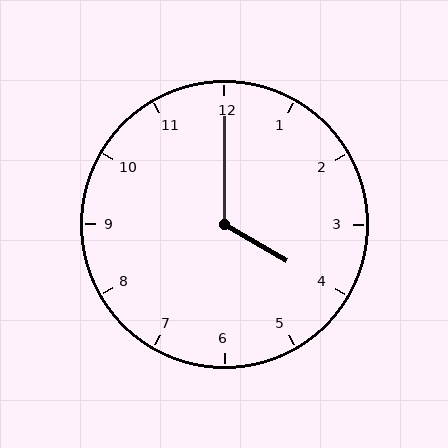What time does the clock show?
4:00.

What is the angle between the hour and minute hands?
Approximately 120 degrees.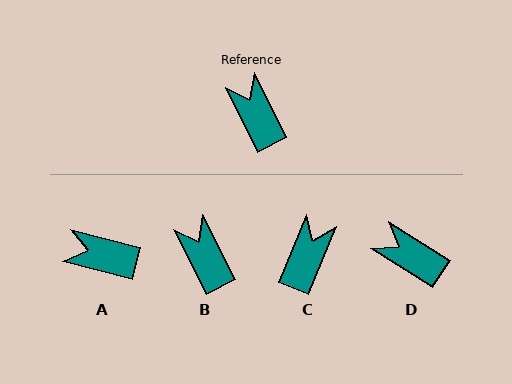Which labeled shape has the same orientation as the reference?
B.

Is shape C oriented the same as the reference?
No, it is off by about 49 degrees.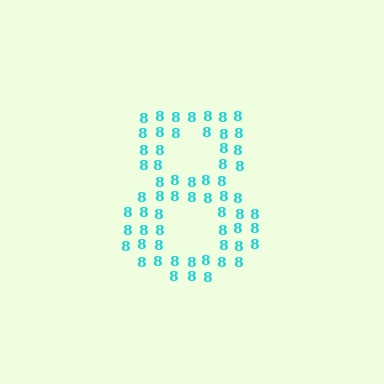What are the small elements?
The small elements are digit 8's.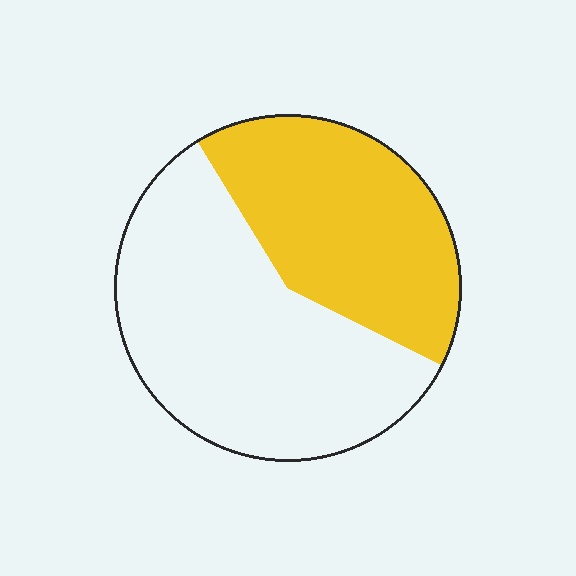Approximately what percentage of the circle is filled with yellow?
Approximately 40%.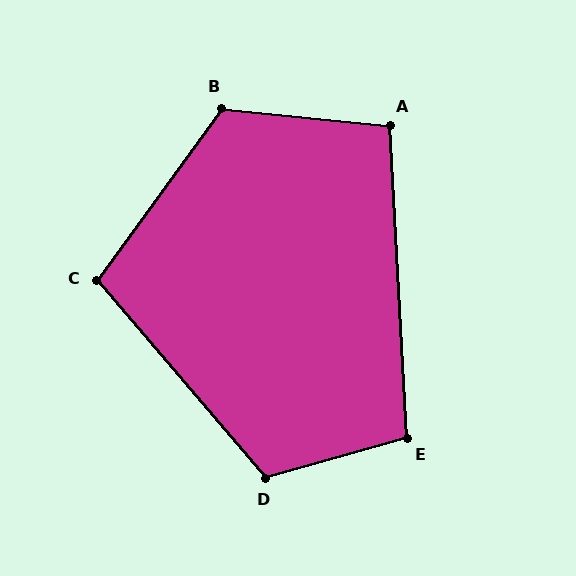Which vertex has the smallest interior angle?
A, at approximately 99 degrees.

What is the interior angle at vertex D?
Approximately 115 degrees (obtuse).